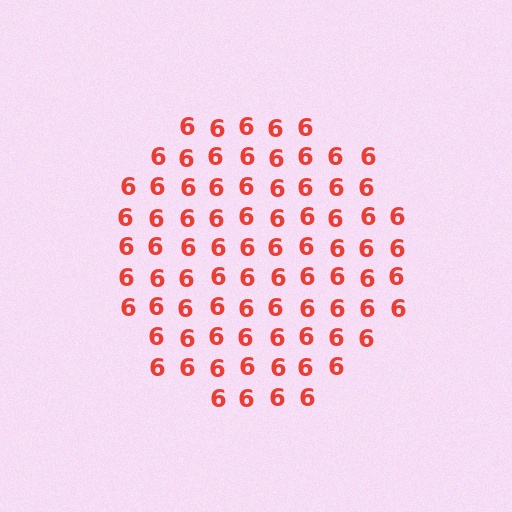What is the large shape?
The large shape is a circle.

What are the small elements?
The small elements are digit 6's.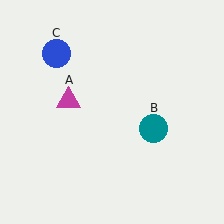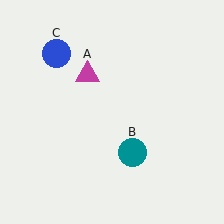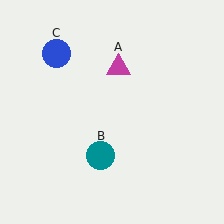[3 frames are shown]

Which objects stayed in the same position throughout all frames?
Blue circle (object C) remained stationary.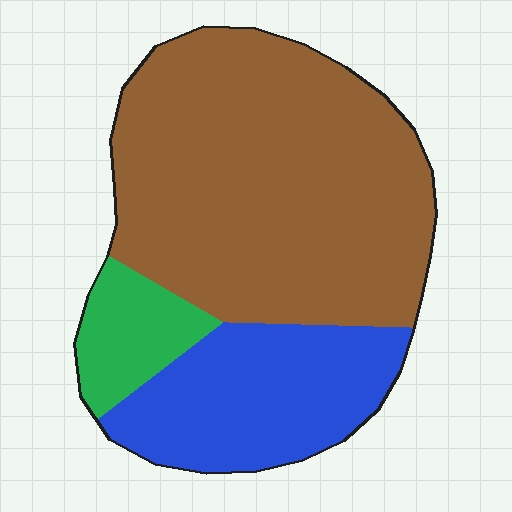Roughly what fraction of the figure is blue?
Blue covers around 25% of the figure.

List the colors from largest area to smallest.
From largest to smallest: brown, blue, green.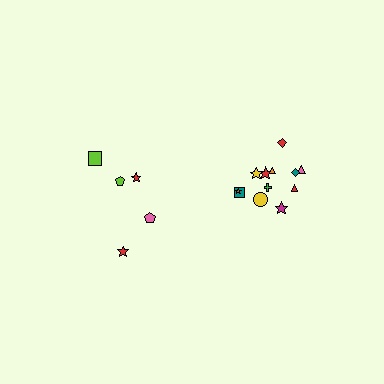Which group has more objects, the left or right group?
The right group.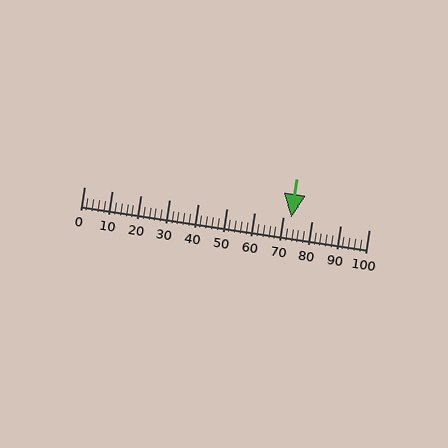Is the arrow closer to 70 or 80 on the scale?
The arrow is closer to 70.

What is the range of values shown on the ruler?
The ruler shows values from 0 to 100.